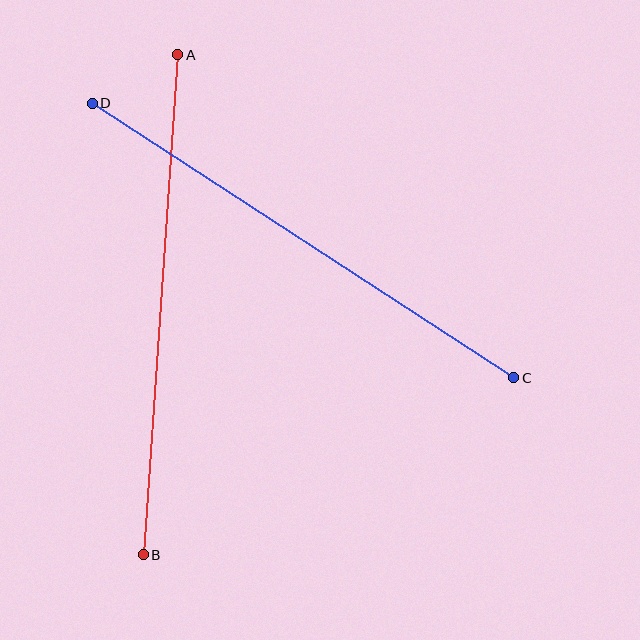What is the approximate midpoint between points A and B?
The midpoint is at approximately (161, 305) pixels.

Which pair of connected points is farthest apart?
Points C and D are farthest apart.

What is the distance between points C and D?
The distance is approximately 503 pixels.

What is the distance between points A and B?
The distance is approximately 501 pixels.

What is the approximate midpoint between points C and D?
The midpoint is at approximately (303, 241) pixels.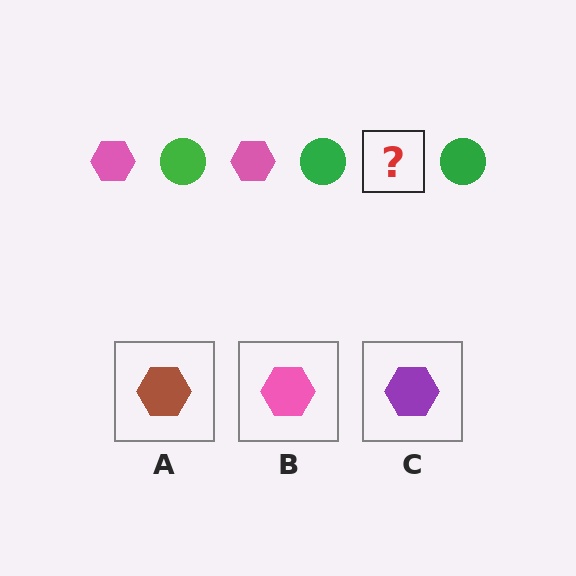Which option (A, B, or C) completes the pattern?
B.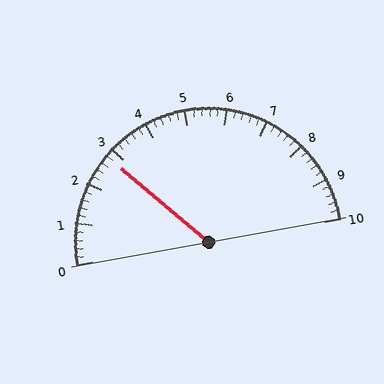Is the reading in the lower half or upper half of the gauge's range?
The reading is in the lower half of the range (0 to 10).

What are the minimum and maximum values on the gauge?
The gauge ranges from 0 to 10.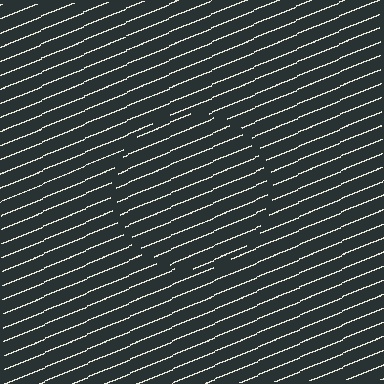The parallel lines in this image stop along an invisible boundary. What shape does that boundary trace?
An illusory circle. The interior of the shape contains the same grating, shifted by half a period — the contour is defined by the phase discontinuity where line-ends from the inner and outer gratings abut.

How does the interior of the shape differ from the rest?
The interior of the shape contains the same grating, shifted by half a period — the contour is defined by the phase discontinuity where line-ends from the inner and outer gratings abut.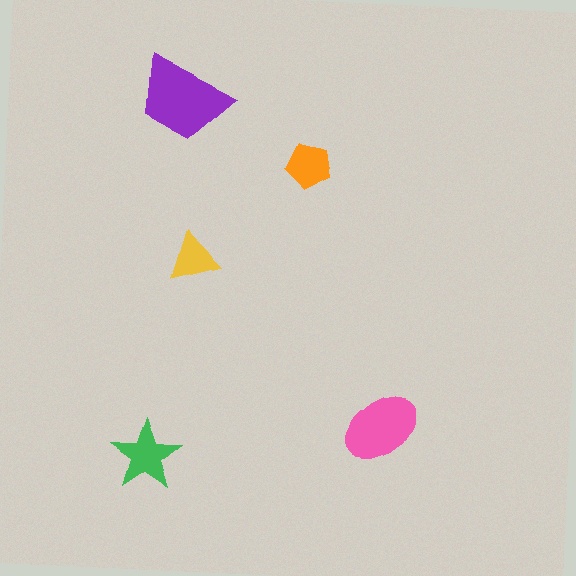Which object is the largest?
The purple trapezoid.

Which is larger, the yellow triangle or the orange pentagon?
The orange pentagon.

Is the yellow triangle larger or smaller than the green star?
Smaller.